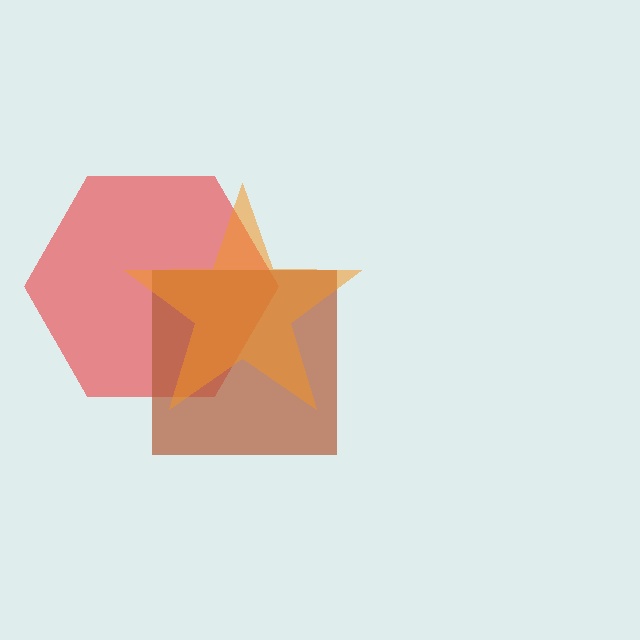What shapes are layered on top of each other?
The layered shapes are: a red hexagon, a brown square, an orange star.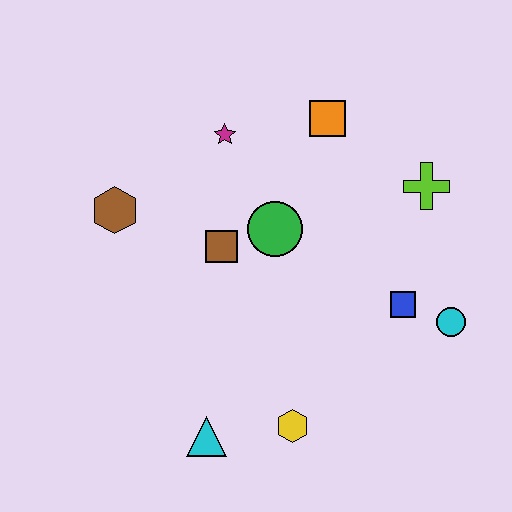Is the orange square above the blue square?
Yes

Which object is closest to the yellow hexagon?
The cyan triangle is closest to the yellow hexagon.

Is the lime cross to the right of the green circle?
Yes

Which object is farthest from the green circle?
The cyan triangle is farthest from the green circle.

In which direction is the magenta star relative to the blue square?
The magenta star is to the left of the blue square.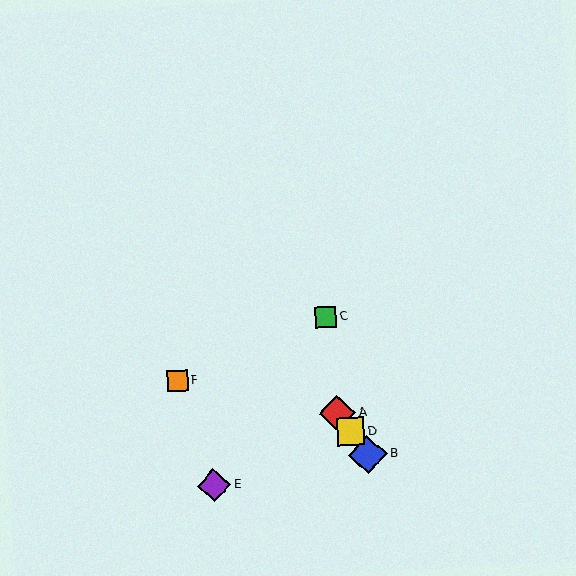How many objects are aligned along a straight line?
3 objects (A, B, D) are aligned along a straight line.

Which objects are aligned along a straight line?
Objects A, B, D are aligned along a straight line.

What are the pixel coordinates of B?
Object B is at (368, 454).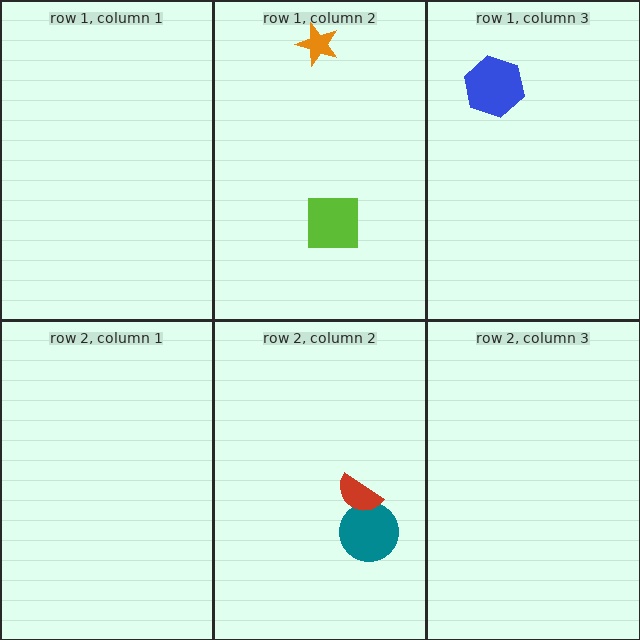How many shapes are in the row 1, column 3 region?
1.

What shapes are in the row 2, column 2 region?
The teal circle, the red semicircle.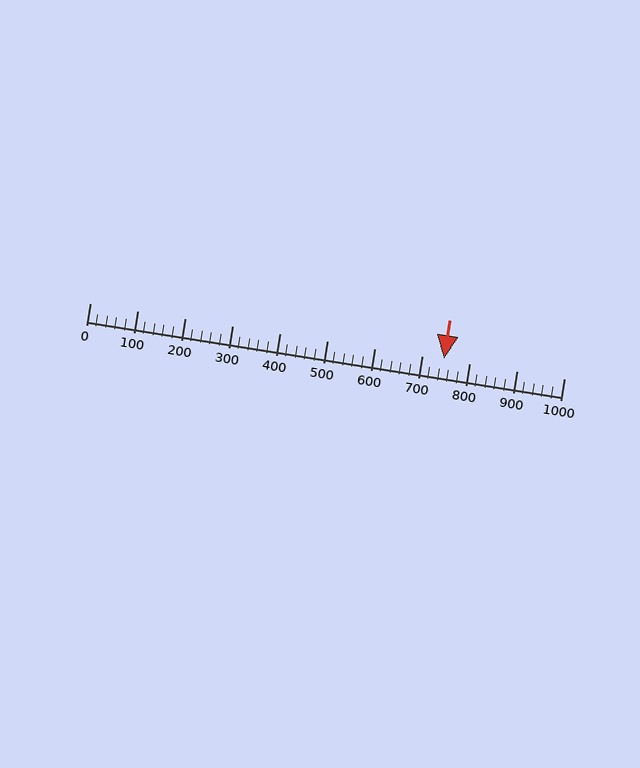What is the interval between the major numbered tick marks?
The major tick marks are spaced 100 units apart.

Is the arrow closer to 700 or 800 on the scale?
The arrow is closer to 700.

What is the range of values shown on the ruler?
The ruler shows values from 0 to 1000.